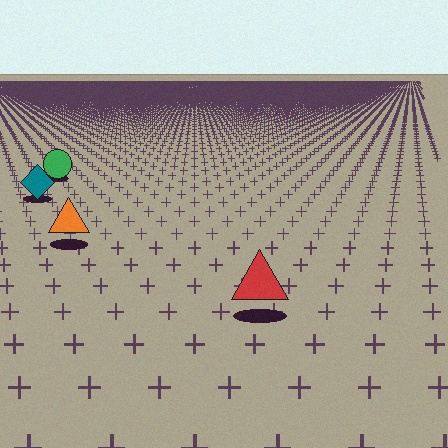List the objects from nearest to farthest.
From nearest to farthest: the red triangle, the orange triangle, the teal diamond, the green circle.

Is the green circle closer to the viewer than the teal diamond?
No. The teal diamond is closer — you can tell from the texture gradient: the ground texture is coarser near it.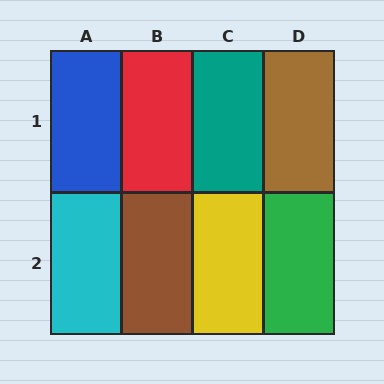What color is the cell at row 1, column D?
Brown.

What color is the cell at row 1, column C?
Teal.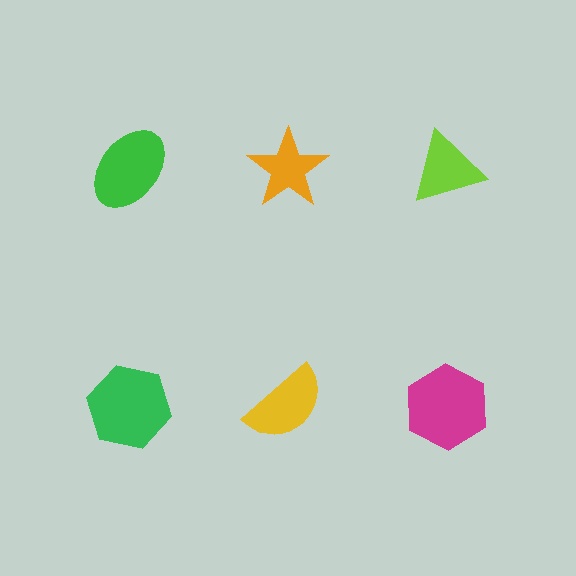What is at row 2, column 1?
A green hexagon.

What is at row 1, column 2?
An orange star.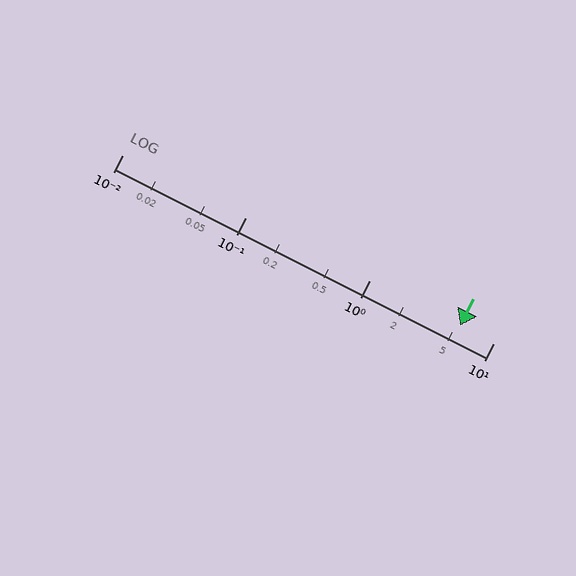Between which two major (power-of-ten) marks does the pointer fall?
The pointer is between 1 and 10.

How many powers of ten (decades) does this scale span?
The scale spans 3 decades, from 0.01 to 10.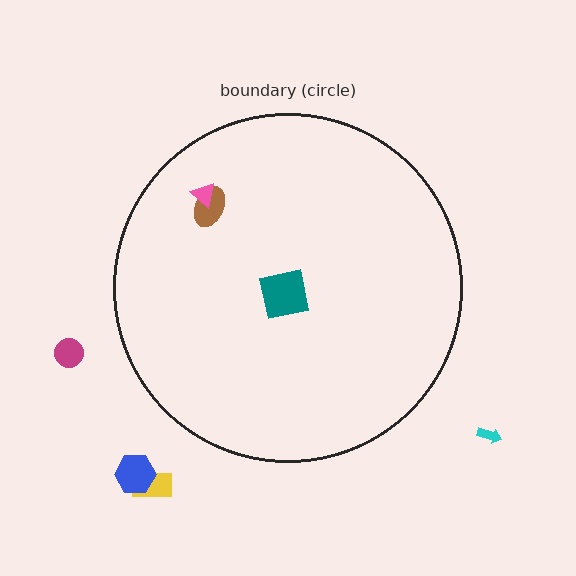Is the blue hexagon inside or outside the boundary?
Outside.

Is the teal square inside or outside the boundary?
Inside.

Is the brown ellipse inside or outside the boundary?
Inside.